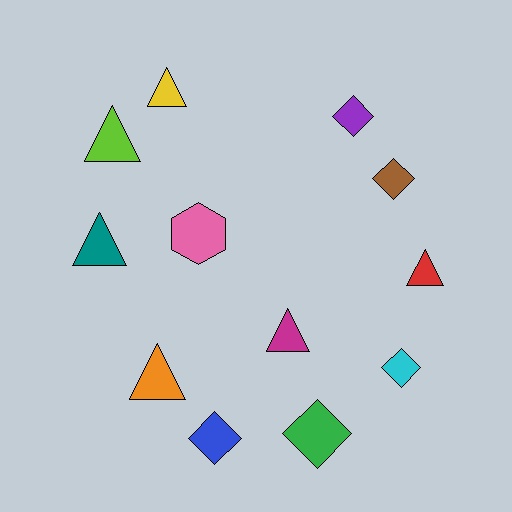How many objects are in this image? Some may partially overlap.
There are 12 objects.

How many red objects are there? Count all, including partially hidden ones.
There is 1 red object.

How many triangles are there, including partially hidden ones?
There are 6 triangles.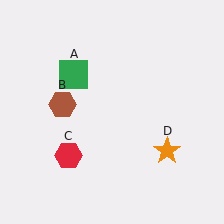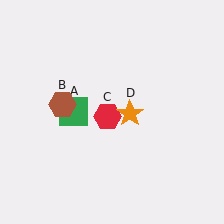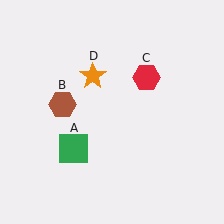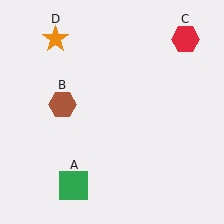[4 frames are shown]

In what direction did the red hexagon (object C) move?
The red hexagon (object C) moved up and to the right.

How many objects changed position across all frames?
3 objects changed position: green square (object A), red hexagon (object C), orange star (object D).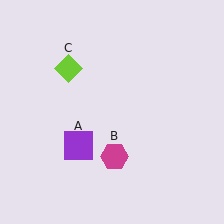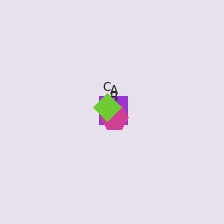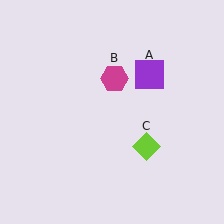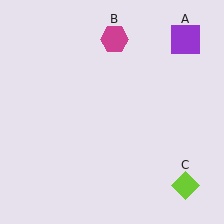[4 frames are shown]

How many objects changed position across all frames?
3 objects changed position: purple square (object A), magenta hexagon (object B), lime diamond (object C).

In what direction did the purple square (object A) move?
The purple square (object A) moved up and to the right.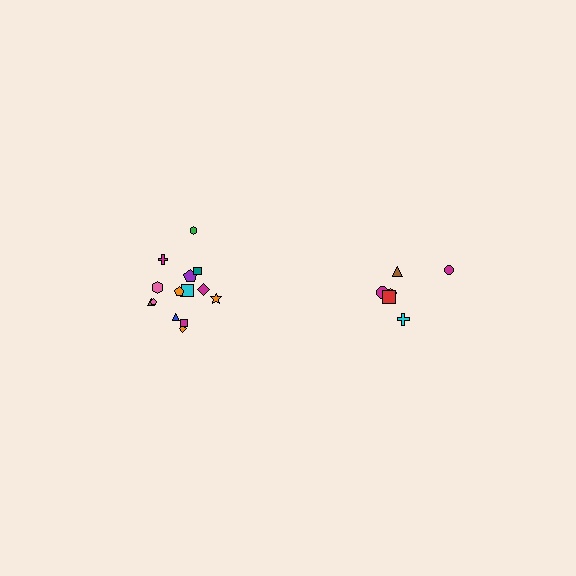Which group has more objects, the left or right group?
The left group.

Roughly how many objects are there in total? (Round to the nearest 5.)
Roughly 20 objects in total.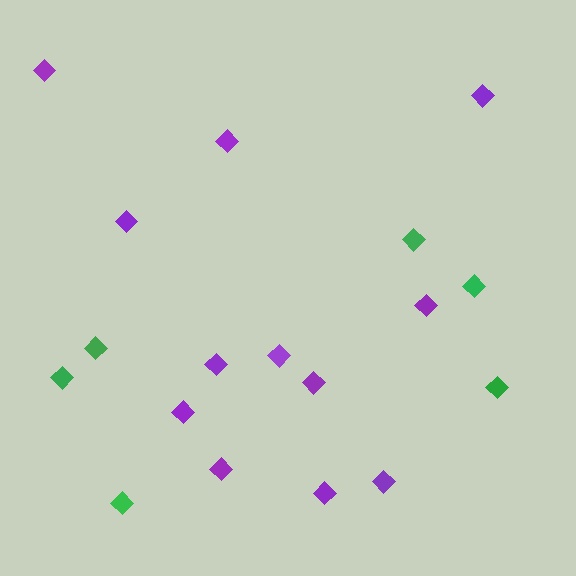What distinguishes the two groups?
There are 2 groups: one group of green diamonds (6) and one group of purple diamonds (12).